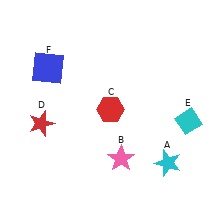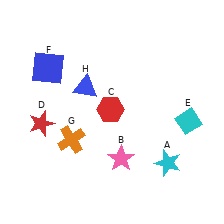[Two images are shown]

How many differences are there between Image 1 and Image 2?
There are 2 differences between the two images.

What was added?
An orange cross (G), a blue triangle (H) were added in Image 2.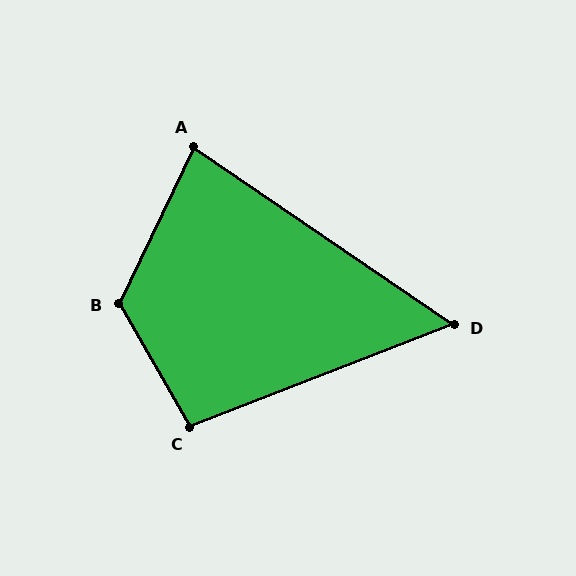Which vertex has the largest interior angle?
B, at approximately 125 degrees.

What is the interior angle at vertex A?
Approximately 81 degrees (acute).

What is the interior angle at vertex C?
Approximately 99 degrees (obtuse).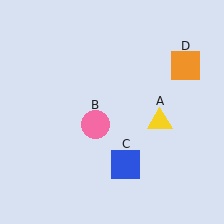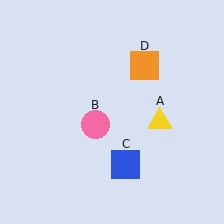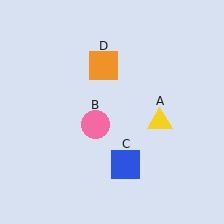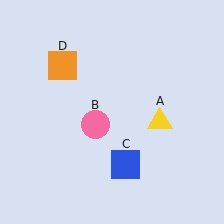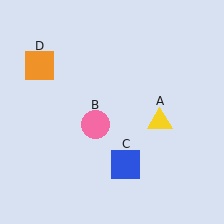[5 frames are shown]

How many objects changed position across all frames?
1 object changed position: orange square (object D).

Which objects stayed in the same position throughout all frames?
Yellow triangle (object A) and pink circle (object B) and blue square (object C) remained stationary.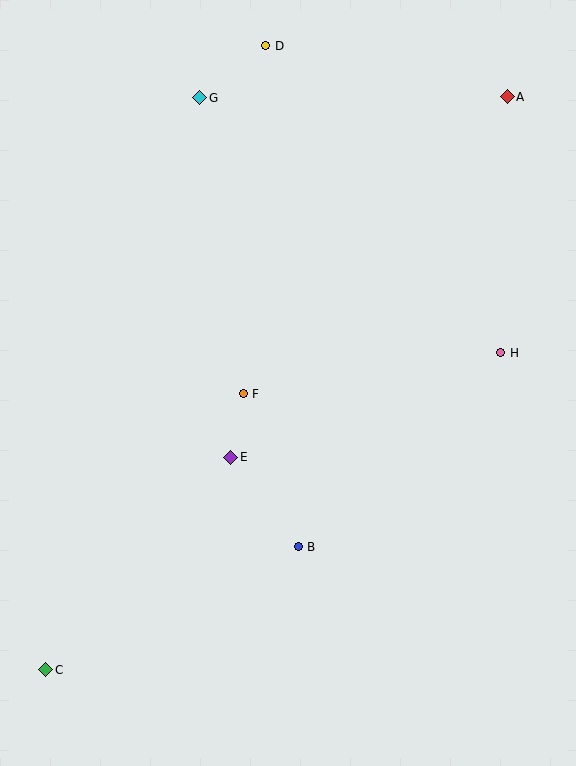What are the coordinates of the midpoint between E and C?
The midpoint between E and C is at (138, 563).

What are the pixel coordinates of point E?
Point E is at (231, 457).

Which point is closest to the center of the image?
Point F at (243, 394) is closest to the center.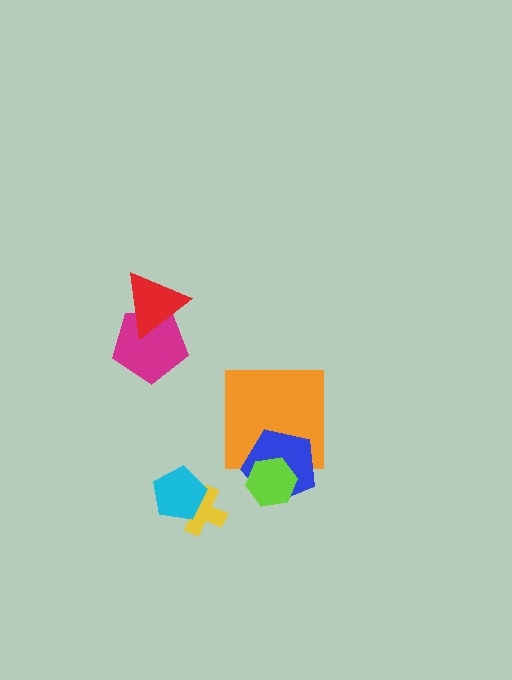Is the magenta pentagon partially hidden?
Yes, it is partially covered by another shape.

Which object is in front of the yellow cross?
The cyan pentagon is in front of the yellow cross.